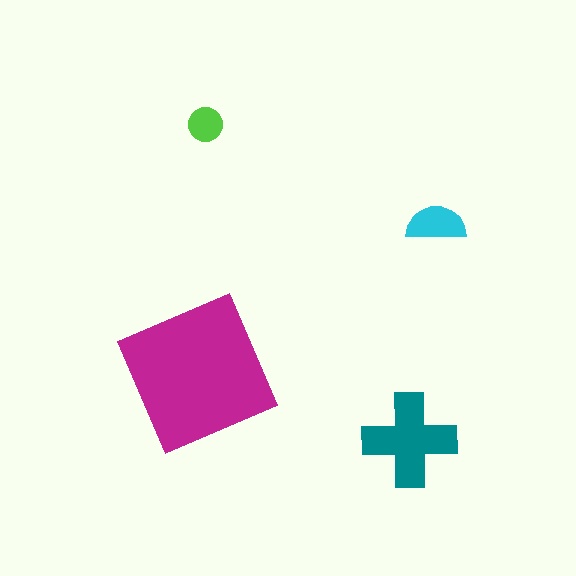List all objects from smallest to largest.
The lime circle, the cyan semicircle, the teal cross, the magenta square.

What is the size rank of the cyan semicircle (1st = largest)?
3rd.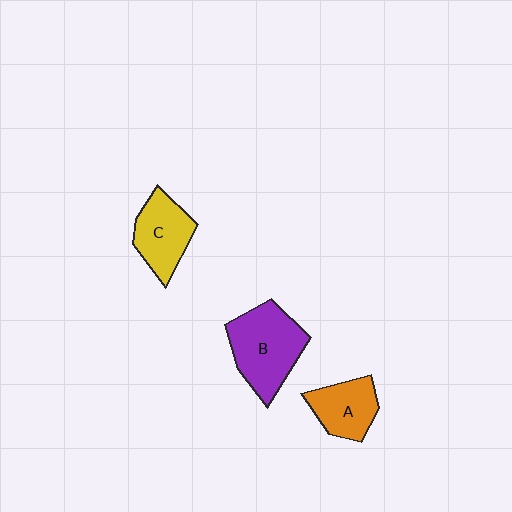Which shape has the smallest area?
Shape A (orange).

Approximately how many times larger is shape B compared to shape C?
Approximately 1.4 times.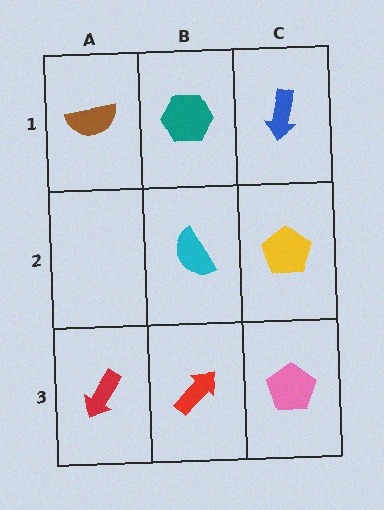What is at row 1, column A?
A brown semicircle.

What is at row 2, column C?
A yellow pentagon.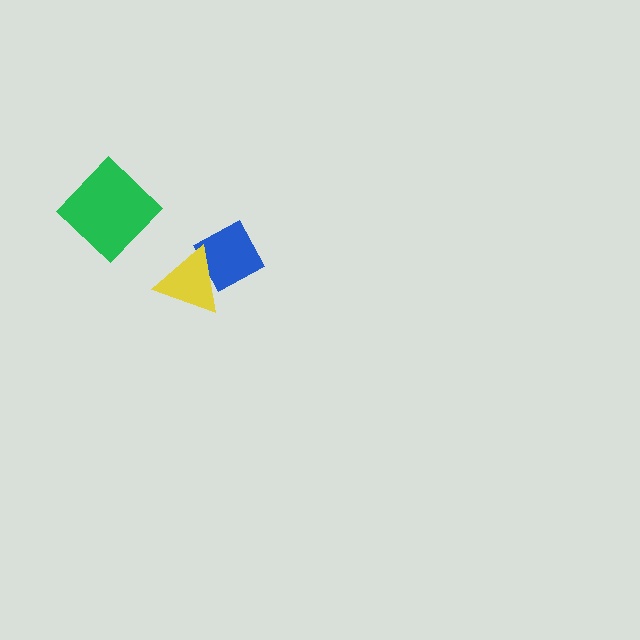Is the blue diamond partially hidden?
Yes, it is partially covered by another shape.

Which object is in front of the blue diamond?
The yellow triangle is in front of the blue diamond.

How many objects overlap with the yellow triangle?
1 object overlaps with the yellow triangle.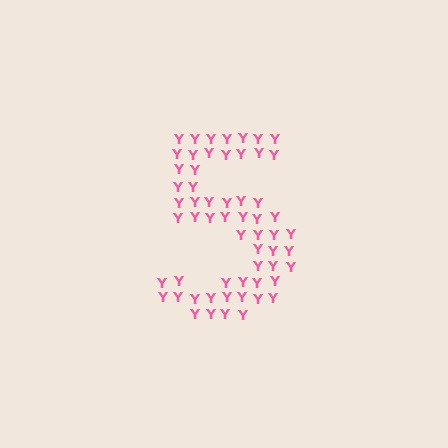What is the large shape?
The large shape is the digit 5.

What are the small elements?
The small elements are letter Y's.